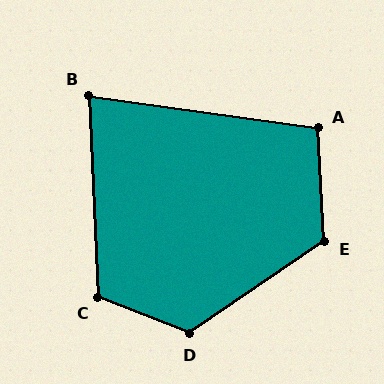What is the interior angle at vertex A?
Approximately 101 degrees (obtuse).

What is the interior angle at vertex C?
Approximately 114 degrees (obtuse).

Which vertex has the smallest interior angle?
B, at approximately 79 degrees.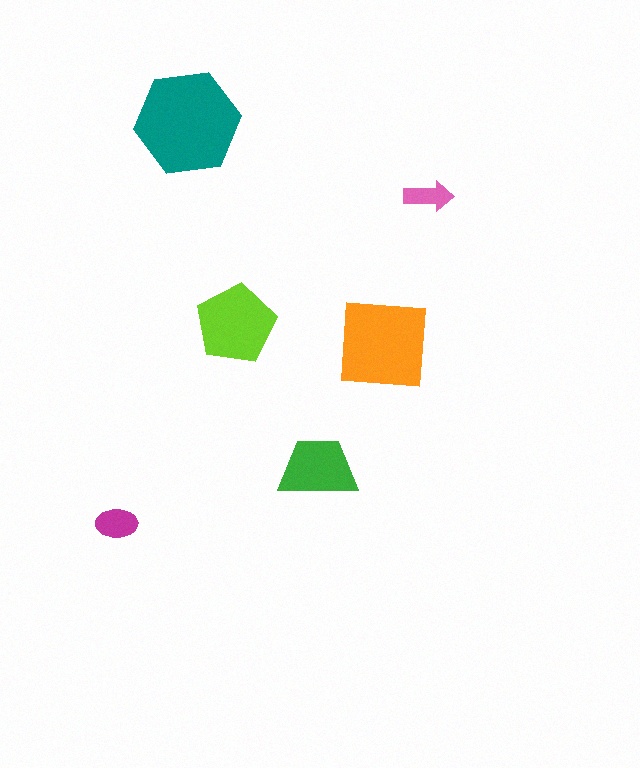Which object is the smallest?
The pink arrow.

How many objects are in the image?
There are 6 objects in the image.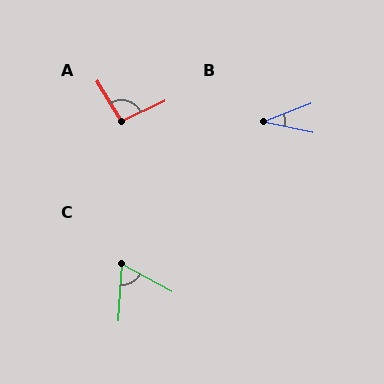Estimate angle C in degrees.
Approximately 64 degrees.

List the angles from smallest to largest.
B (33°), C (64°), A (97°).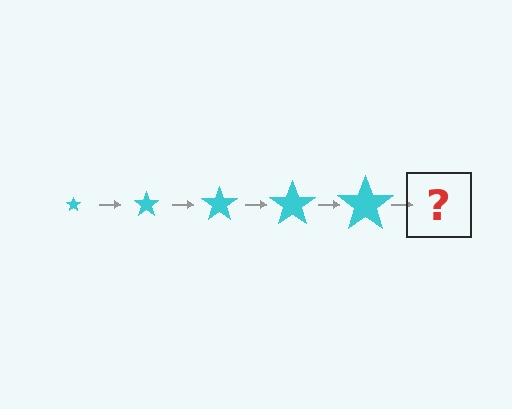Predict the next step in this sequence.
The next step is a cyan star, larger than the previous one.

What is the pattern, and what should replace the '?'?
The pattern is that the star gets progressively larger each step. The '?' should be a cyan star, larger than the previous one.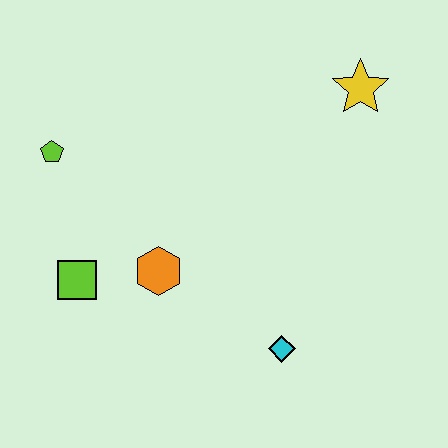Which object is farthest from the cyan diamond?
The lime pentagon is farthest from the cyan diamond.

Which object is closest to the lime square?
The orange hexagon is closest to the lime square.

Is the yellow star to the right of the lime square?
Yes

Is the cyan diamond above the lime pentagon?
No